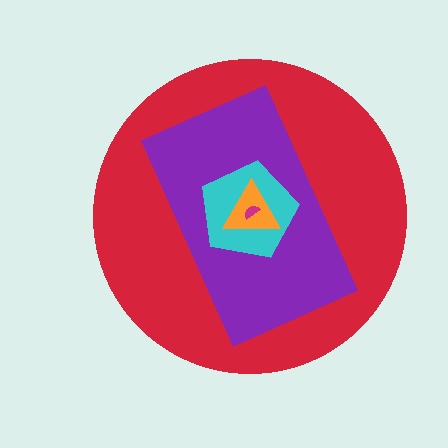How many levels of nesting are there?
5.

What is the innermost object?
The magenta semicircle.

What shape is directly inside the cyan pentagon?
The orange triangle.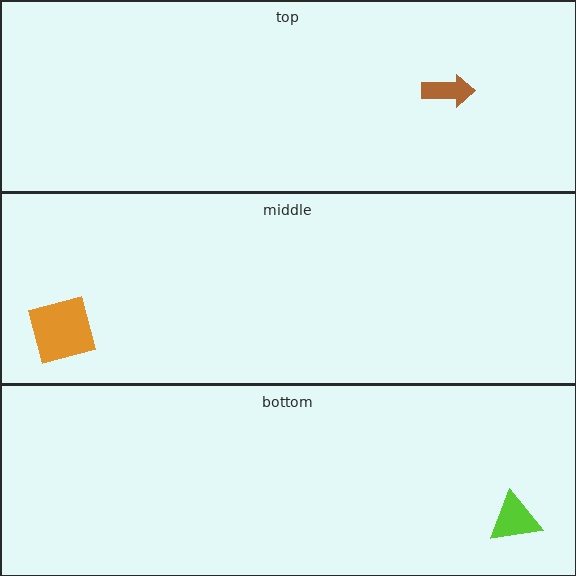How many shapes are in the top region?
1.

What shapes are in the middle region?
The orange square.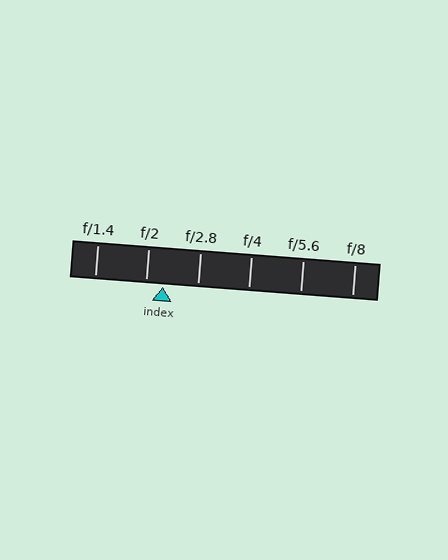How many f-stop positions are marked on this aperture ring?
There are 6 f-stop positions marked.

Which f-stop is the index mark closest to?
The index mark is closest to f/2.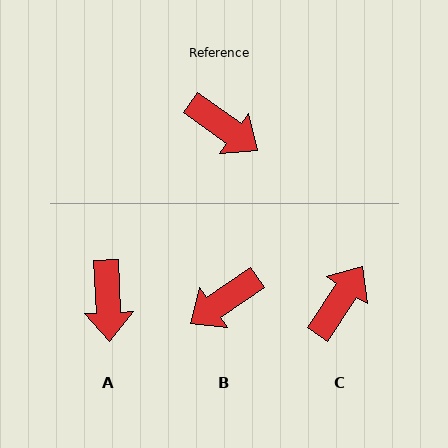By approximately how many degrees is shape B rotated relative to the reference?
Approximately 110 degrees clockwise.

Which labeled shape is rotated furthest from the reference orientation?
B, about 110 degrees away.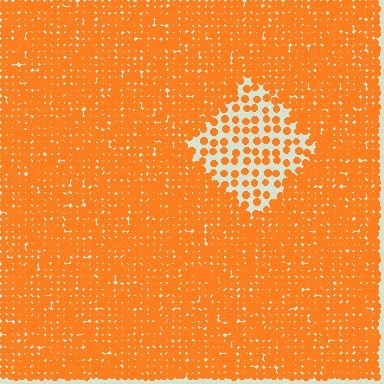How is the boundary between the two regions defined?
The boundary is defined by a change in element density (approximately 2.6x ratio). All elements are the same color, size, and shape.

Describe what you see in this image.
The image contains small orange elements arranged at two different densities. A diamond-shaped region is visible where the elements are less densely packed than the surrounding area.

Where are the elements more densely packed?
The elements are more densely packed outside the diamond boundary.